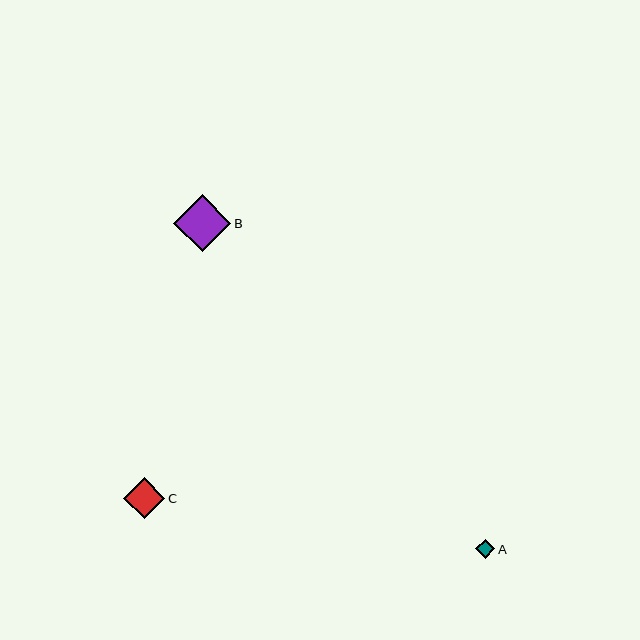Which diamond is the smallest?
Diamond A is the smallest with a size of approximately 19 pixels.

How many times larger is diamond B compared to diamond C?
Diamond B is approximately 1.4 times the size of diamond C.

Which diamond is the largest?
Diamond B is the largest with a size of approximately 57 pixels.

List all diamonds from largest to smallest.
From largest to smallest: B, C, A.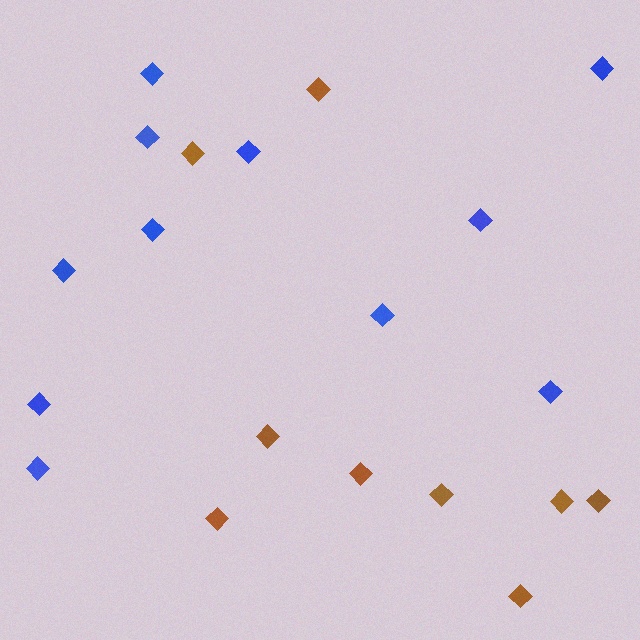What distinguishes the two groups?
There are 2 groups: one group of blue diamonds (11) and one group of brown diamonds (9).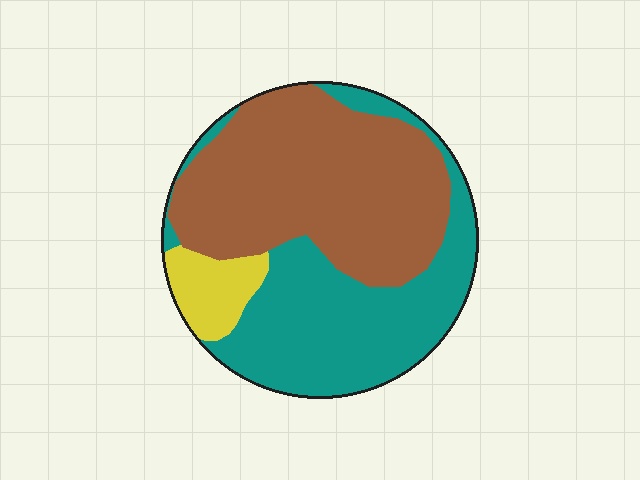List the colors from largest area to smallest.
From largest to smallest: brown, teal, yellow.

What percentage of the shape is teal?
Teal takes up between a quarter and a half of the shape.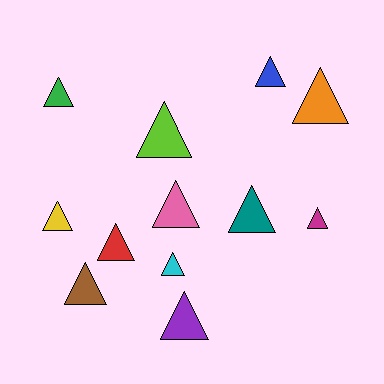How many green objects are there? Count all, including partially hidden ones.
There is 1 green object.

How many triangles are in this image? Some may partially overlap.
There are 12 triangles.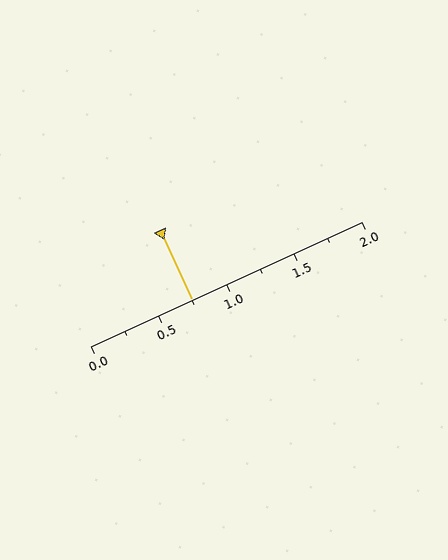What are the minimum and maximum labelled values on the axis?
The axis runs from 0.0 to 2.0.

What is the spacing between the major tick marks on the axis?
The major ticks are spaced 0.5 apart.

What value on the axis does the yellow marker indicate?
The marker indicates approximately 0.75.